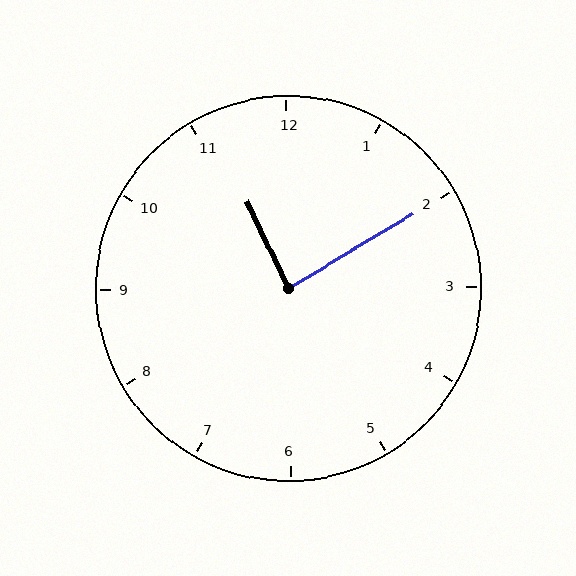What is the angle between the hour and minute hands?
Approximately 85 degrees.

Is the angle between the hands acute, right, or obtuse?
It is right.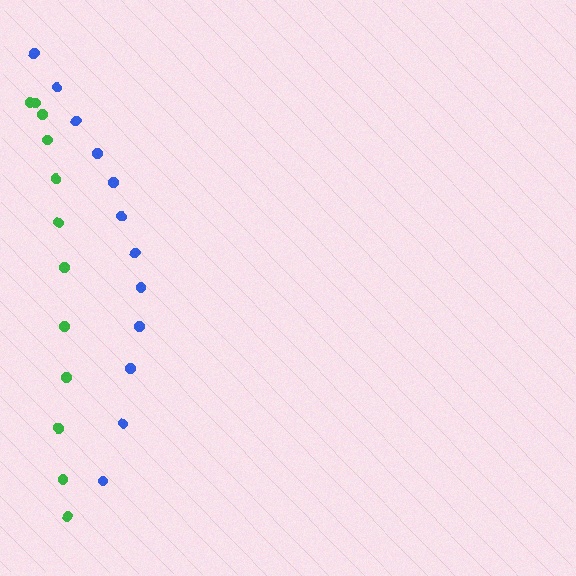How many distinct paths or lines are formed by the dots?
There are 2 distinct paths.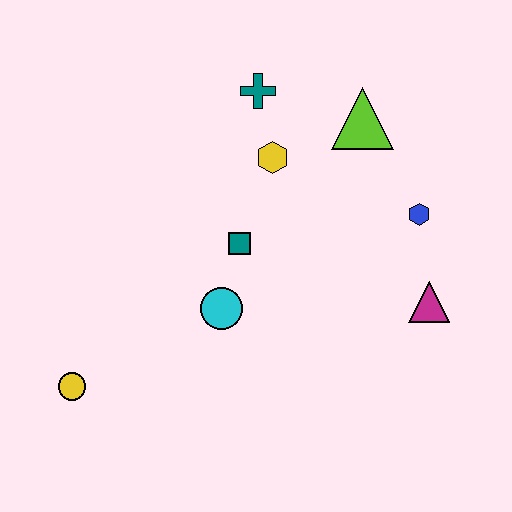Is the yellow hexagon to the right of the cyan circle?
Yes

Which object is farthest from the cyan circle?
The lime triangle is farthest from the cyan circle.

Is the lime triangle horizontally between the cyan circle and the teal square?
No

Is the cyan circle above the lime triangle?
No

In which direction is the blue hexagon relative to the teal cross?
The blue hexagon is to the right of the teal cross.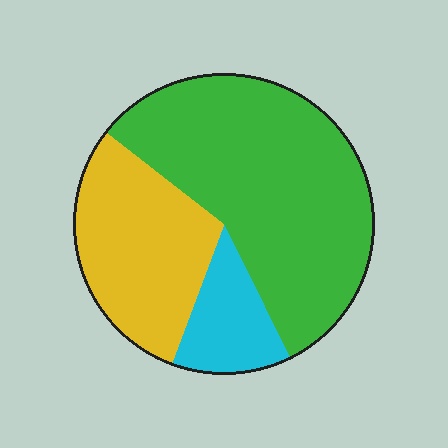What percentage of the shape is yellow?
Yellow covers 30% of the shape.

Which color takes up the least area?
Cyan, at roughly 15%.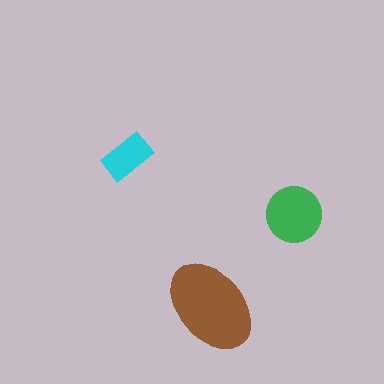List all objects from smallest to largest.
The cyan rectangle, the green circle, the brown ellipse.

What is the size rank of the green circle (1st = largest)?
2nd.